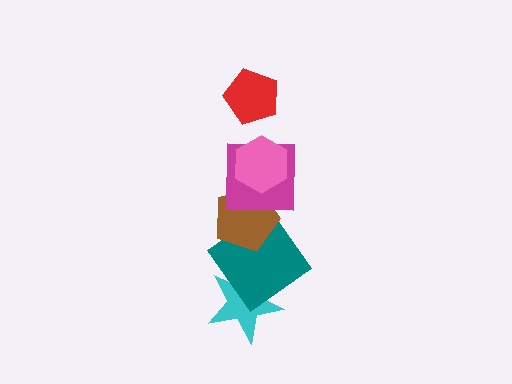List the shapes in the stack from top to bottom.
From top to bottom: the red pentagon, the pink hexagon, the magenta square, the brown pentagon, the teal diamond, the cyan star.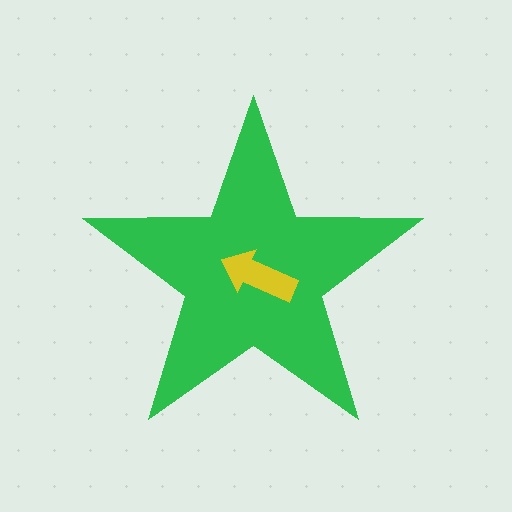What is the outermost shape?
The green star.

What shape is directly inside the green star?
The yellow arrow.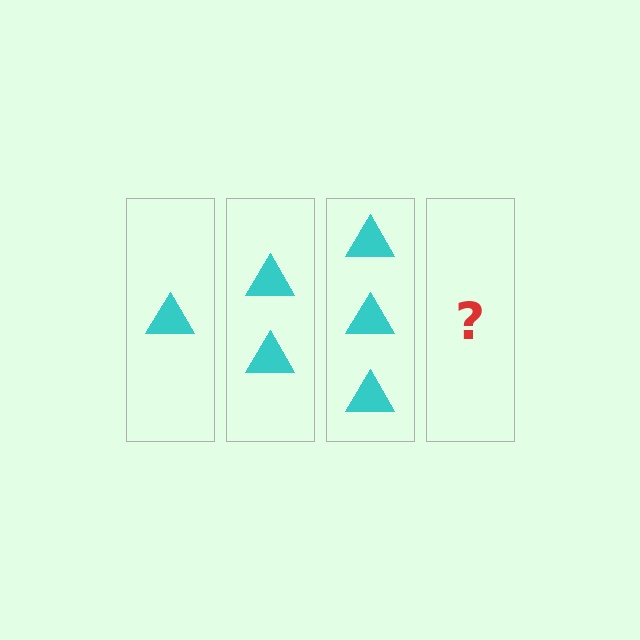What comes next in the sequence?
The next element should be 4 triangles.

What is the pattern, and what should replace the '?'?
The pattern is that each step adds one more triangle. The '?' should be 4 triangles.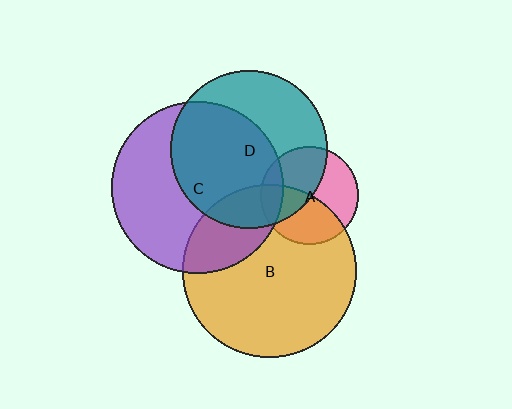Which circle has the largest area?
Circle B (orange).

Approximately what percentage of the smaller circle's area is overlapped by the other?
Approximately 55%.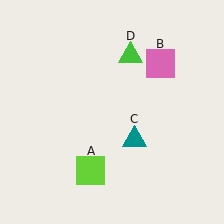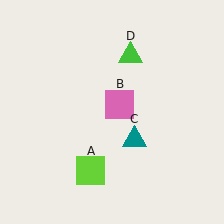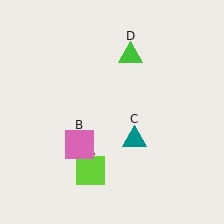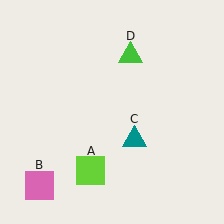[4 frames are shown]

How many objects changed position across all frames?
1 object changed position: pink square (object B).